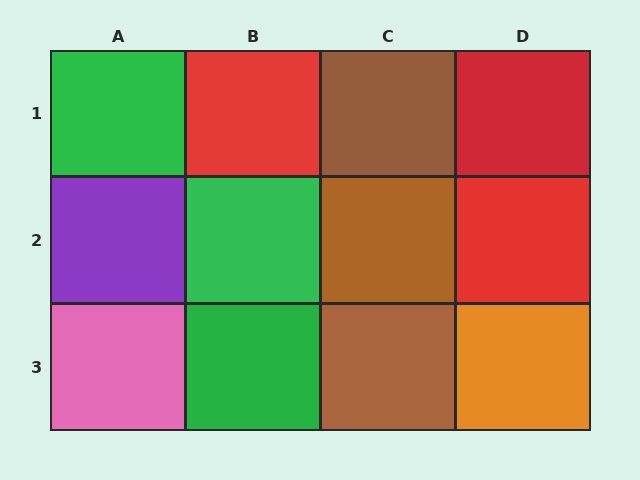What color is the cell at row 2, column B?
Green.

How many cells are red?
3 cells are red.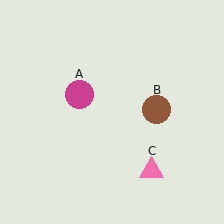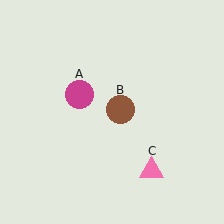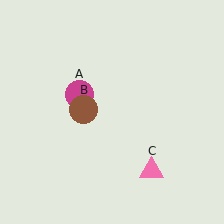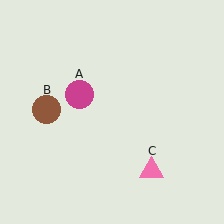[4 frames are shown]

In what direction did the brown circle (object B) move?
The brown circle (object B) moved left.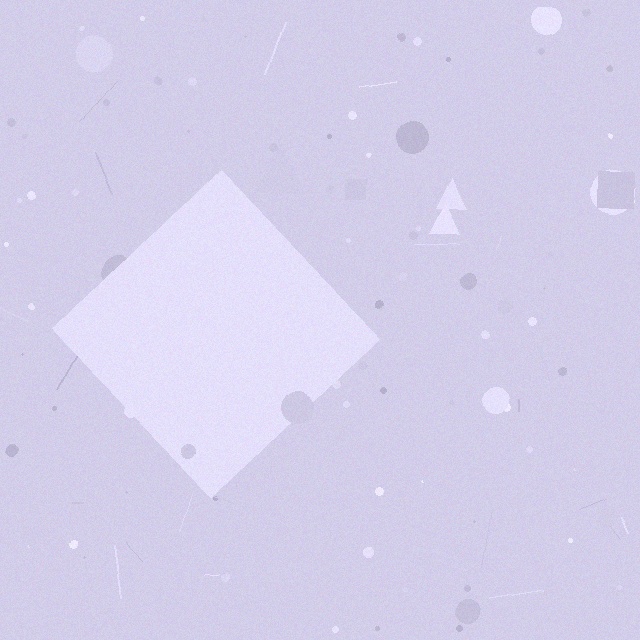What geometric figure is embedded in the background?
A diamond is embedded in the background.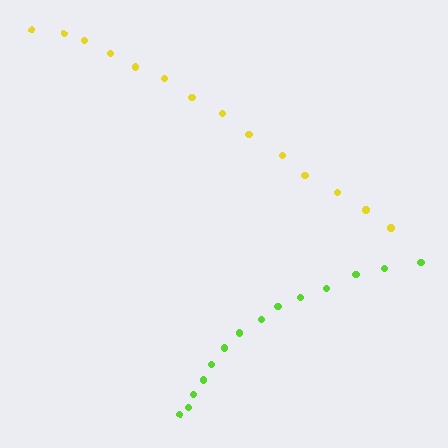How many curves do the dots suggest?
There are 2 distinct paths.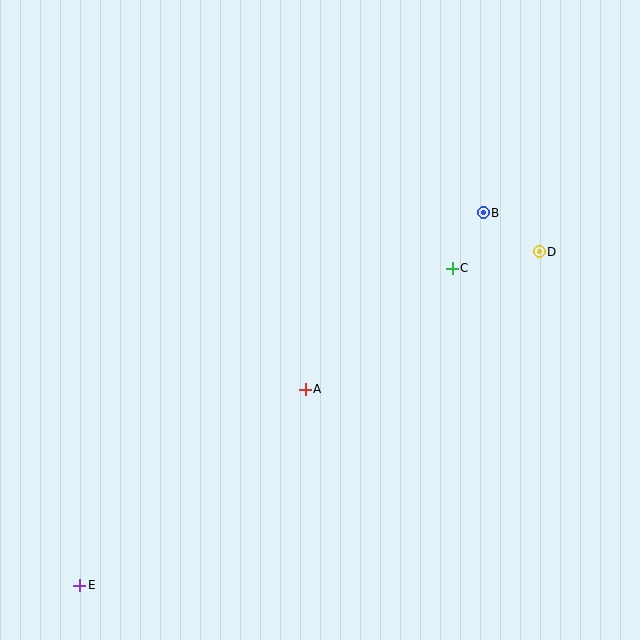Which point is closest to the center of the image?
Point A at (305, 389) is closest to the center.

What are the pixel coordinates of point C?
Point C is at (452, 268).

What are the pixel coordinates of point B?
Point B is at (483, 213).